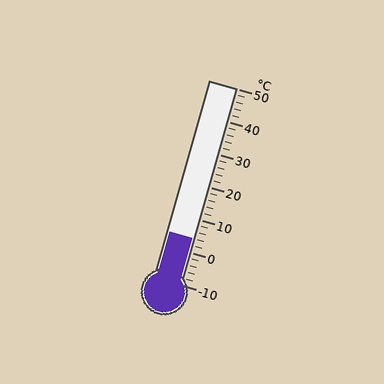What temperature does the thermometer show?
The thermometer shows approximately 4°C.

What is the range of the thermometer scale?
The thermometer scale ranges from -10°C to 50°C.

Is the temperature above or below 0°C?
The temperature is above 0°C.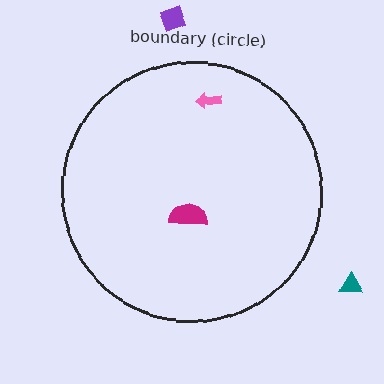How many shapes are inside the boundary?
2 inside, 2 outside.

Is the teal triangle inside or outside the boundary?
Outside.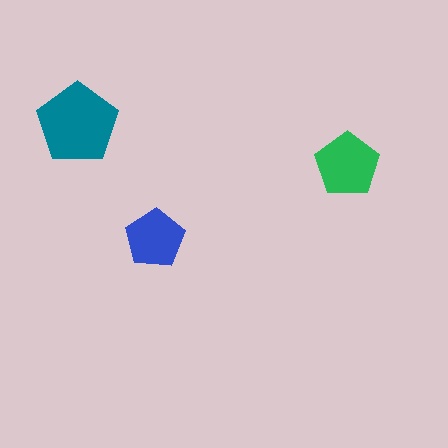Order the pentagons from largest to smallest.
the teal one, the green one, the blue one.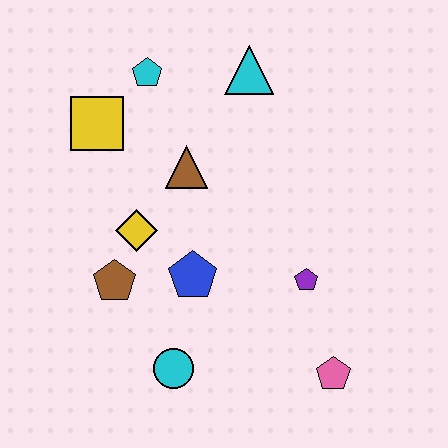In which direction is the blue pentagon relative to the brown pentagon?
The blue pentagon is to the right of the brown pentagon.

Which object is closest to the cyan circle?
The blue pentagon is closest to the cyan circle.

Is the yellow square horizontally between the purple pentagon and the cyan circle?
No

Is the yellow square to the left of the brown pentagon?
Yes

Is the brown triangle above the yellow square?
No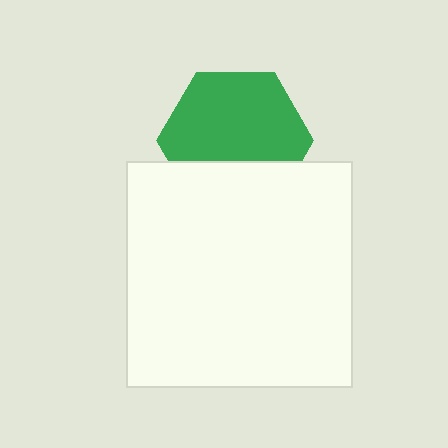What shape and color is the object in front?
The object in front is a white square.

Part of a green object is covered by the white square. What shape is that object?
It is a hexagon.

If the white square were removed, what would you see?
You would see the complete green hexagon.